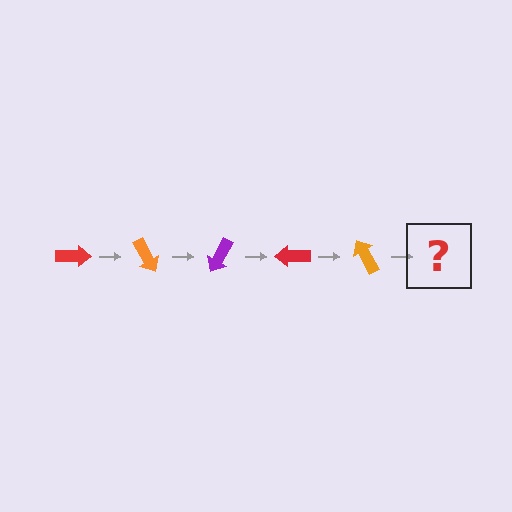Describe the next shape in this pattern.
It should be a purple arrow, rotated 300 degrees from the start.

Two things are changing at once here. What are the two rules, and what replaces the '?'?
The two rules are that it rotates 60 degrees each step and the color cycles through red, orange, and purple. The '?' should be a purple arrow, rotated 300 degrees from the start.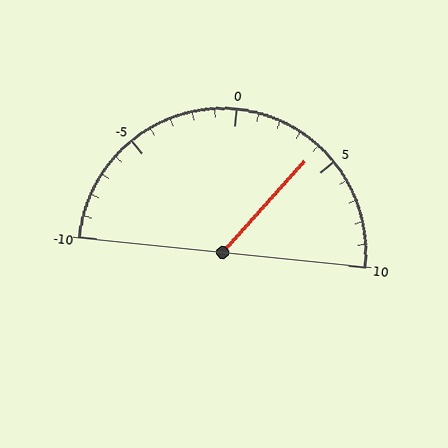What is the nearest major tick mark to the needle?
The nearest major tick mark is 5.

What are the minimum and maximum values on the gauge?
The gauge ranges from -10 to 10.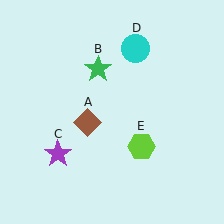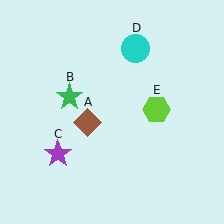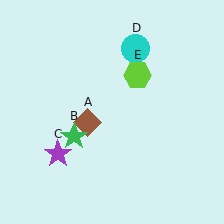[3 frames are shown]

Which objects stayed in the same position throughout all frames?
Brown diamond (object A) and purple star (object C) and cyan circle (object D) remained stationary.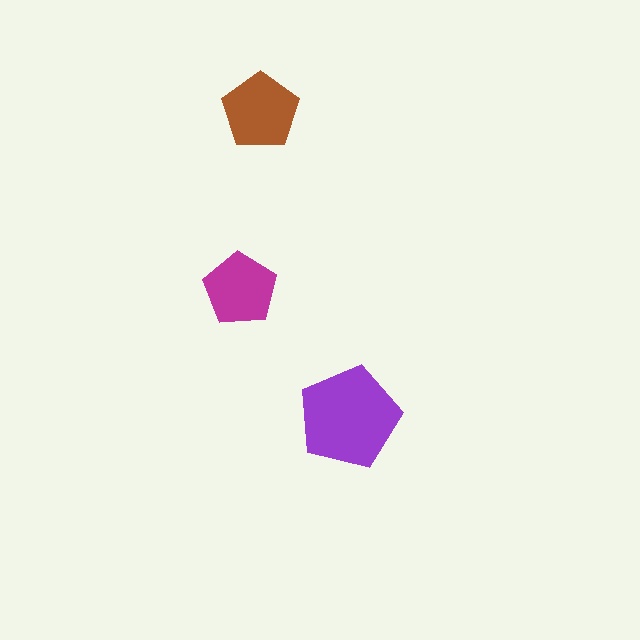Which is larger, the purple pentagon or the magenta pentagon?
The purple one.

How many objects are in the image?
There are 3 objects in the image.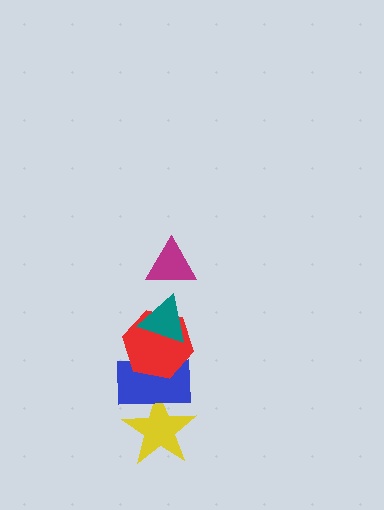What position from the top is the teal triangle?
The teal triangle is 2nd from the top.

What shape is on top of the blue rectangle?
The red hexagon is on top of the blue rectangle.